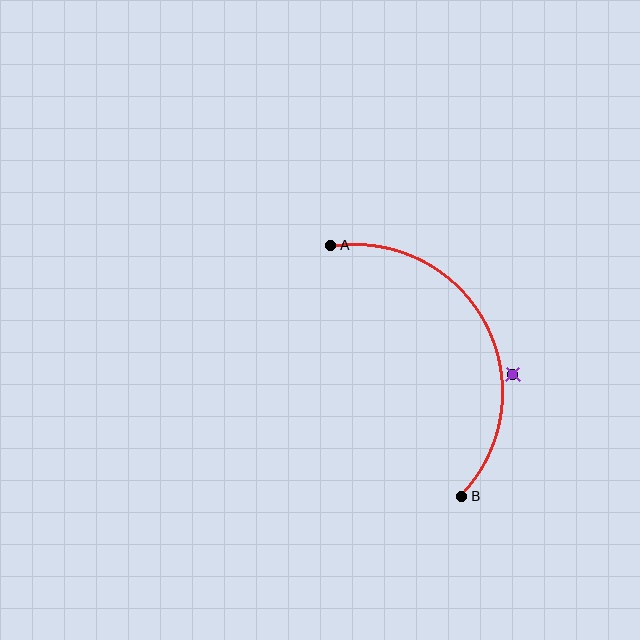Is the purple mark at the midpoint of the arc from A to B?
No — the purple mark does not lie on the arc at all. It sits slightly outside the curve.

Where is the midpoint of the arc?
The arc midpoint is the point on the curve farthest from the straight line joining A and B. It sits to the right of that line.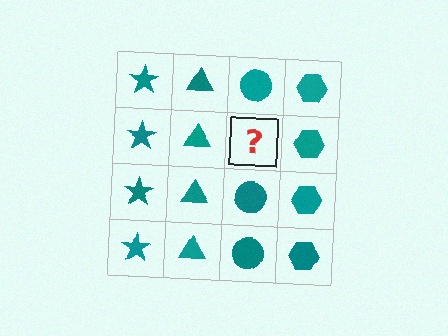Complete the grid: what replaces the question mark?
The question mark should be replaced with a teal circle.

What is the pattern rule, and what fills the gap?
The rule is that each column has a consistent shape. The gap should be filled with a teal circle.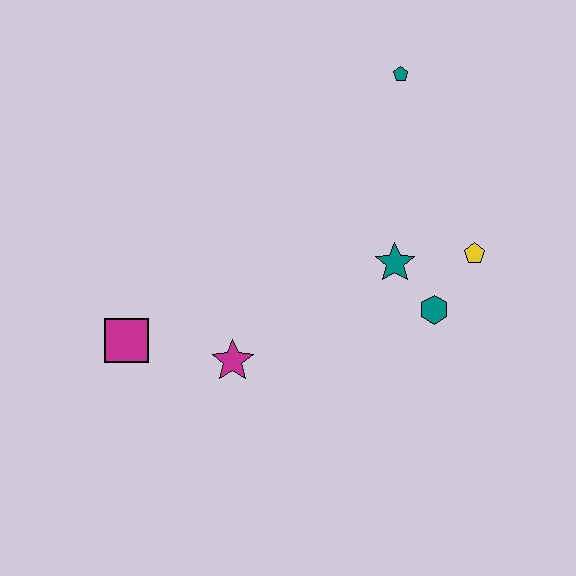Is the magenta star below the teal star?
Yes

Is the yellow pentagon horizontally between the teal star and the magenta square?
No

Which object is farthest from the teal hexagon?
The magenta square is farthest from the teal hexagon.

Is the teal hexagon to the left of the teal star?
No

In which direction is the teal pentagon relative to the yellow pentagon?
The teal pentagon is above the yellow pentagon.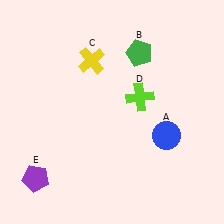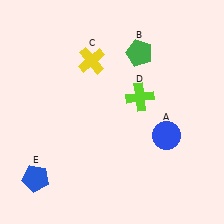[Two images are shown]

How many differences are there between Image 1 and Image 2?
There is 1 difference between the two images.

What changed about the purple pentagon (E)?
In Image 1, E is purple. In Image 2, it changed to blue.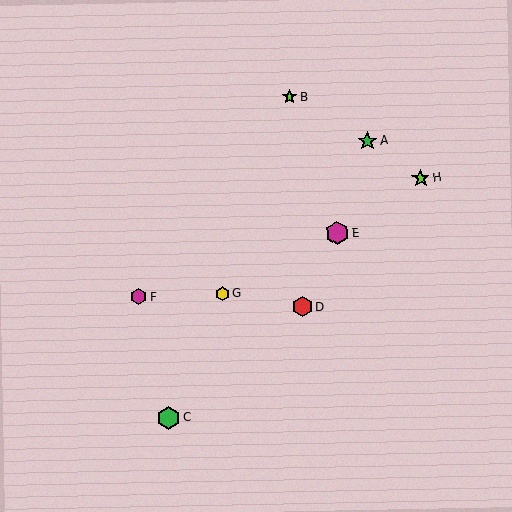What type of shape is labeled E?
Shape E is a magenta hexagon.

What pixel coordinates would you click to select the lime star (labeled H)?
Click at (421, 178) to select the lime star H.